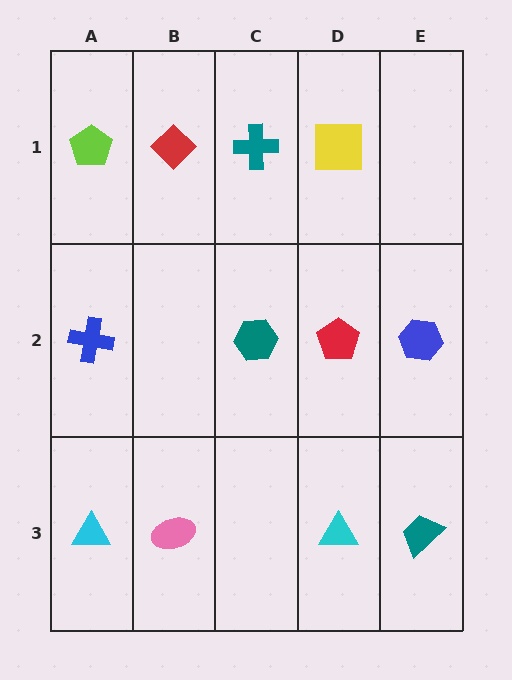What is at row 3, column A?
A cyan triangle.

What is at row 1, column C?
A teal cross.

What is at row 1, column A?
A lime pentagon.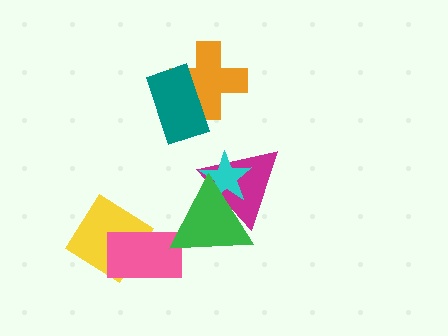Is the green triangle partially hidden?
No, no other shape covers it.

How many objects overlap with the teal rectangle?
1 object overlaps with the teal rectangle.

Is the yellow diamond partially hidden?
Yes, it is partially covered by another shape.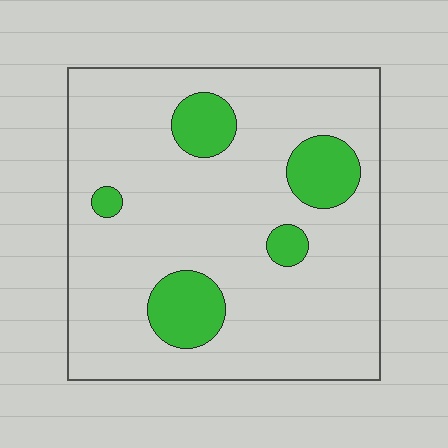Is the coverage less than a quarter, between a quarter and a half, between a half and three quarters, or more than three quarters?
Less than a quarter.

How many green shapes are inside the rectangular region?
5.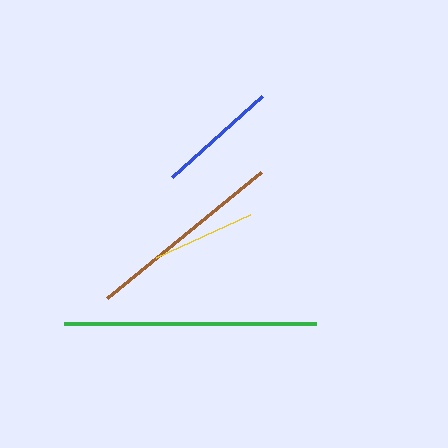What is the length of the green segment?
The green segment is approximately 253 pixels long.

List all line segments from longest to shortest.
From longest to shortest: green, brown, blue, yellow.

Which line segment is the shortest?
The yellow line is the shortest at approximately 103 pixels.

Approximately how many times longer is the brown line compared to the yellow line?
The brown line is approximately 1.9 times the length of the yellow line.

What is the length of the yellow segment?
The yellow segment is approximately 103 pixels long.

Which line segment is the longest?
The green line is the longest at approximately 253 pixels.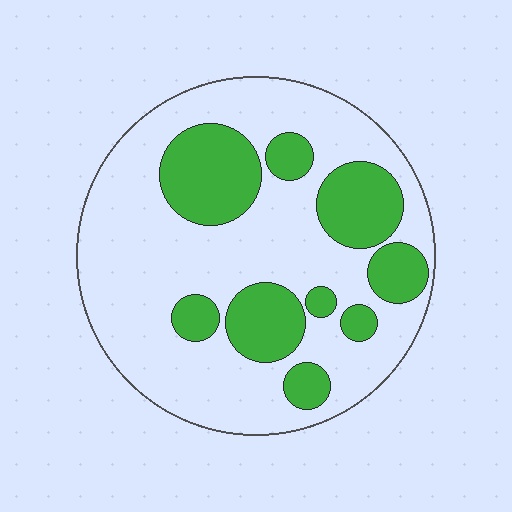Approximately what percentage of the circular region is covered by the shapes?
Approximately 30%.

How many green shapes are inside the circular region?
9.